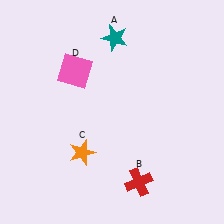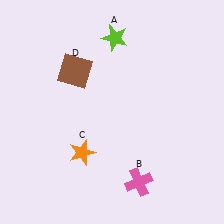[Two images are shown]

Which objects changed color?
A changed from teal to lime. B changed from red to pink. D changed from pink to brown.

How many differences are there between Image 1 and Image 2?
There are 3 differences between the two images.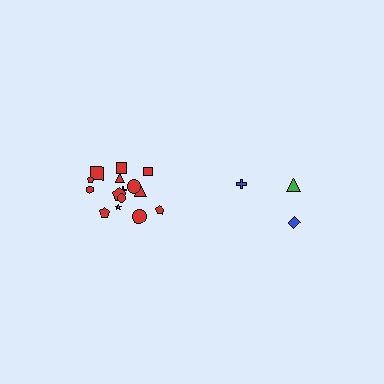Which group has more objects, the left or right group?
The left group.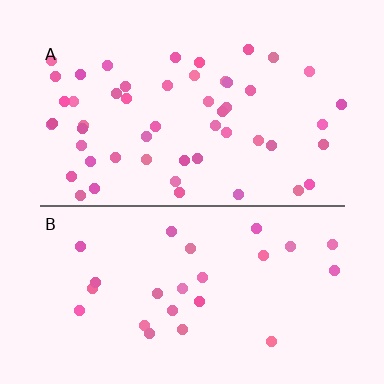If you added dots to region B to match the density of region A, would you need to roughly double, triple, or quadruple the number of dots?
Approximately double.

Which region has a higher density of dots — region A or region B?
A (the top).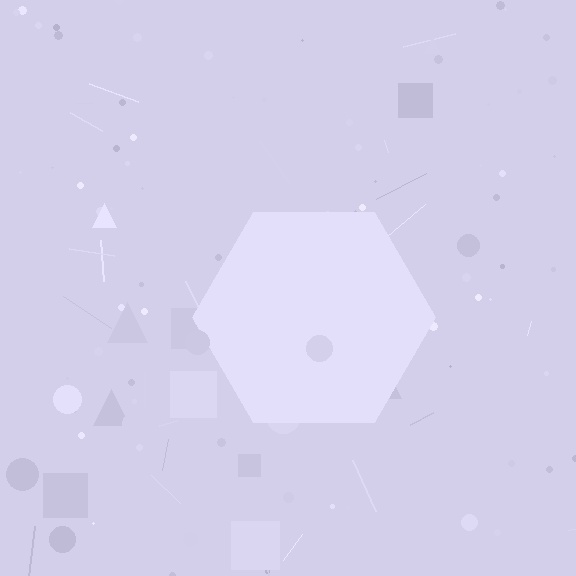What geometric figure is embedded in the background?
A hexagon is embedded in the background.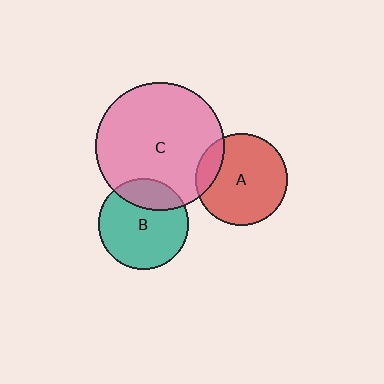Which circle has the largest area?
Circle C (pink).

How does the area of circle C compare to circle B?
Approximately 2.0 times.